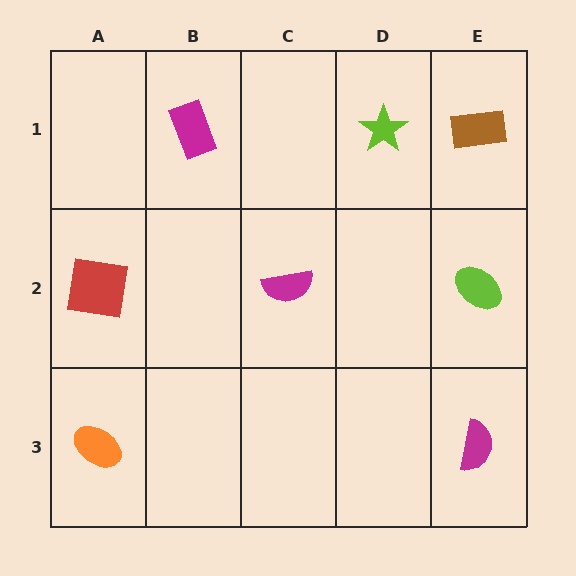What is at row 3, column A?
An orange ellipse.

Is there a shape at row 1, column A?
No, that cell is empty.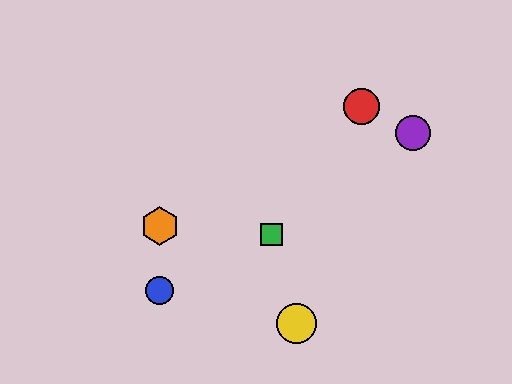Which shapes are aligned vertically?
The blue circle, the orange hexagon are aligned vertically.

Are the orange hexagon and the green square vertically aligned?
No, the orange hexagon is at x≈160 and the green square is at x≈272.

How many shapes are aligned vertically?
2 shapes (the blue circle, the orange hexagon) are aligned vertically.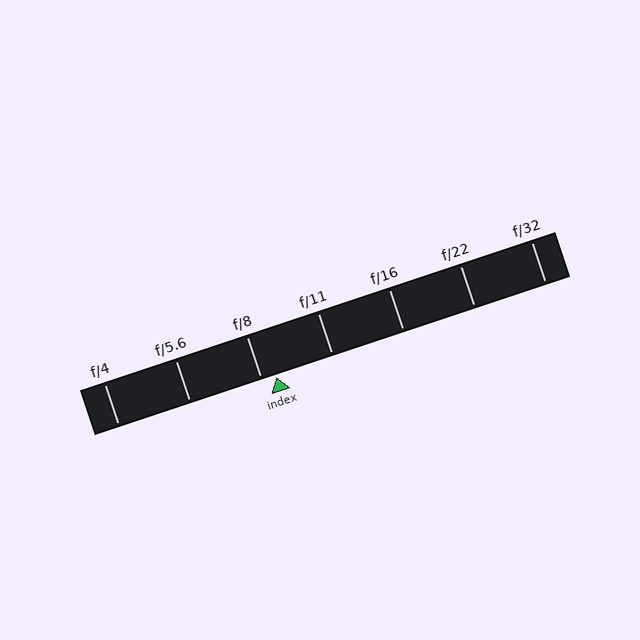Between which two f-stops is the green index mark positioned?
The index mark is between f/8 and f/11.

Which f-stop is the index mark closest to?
The index mark is closest to f/8.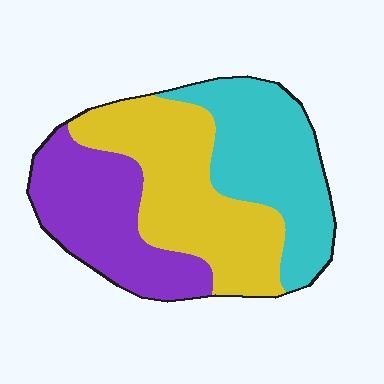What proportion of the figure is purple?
Purple covers 30% of the figure.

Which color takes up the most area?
Yellow, at roughly 40%.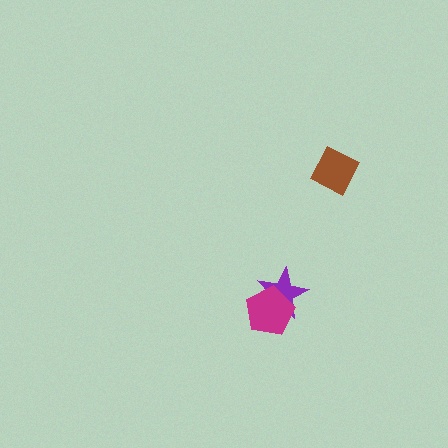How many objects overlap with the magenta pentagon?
1 object overlaps with the magenta pentagon.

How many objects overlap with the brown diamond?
0 objects overlap with the brown diamond.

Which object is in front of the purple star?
The magenta pentagon is in front of the purple star.